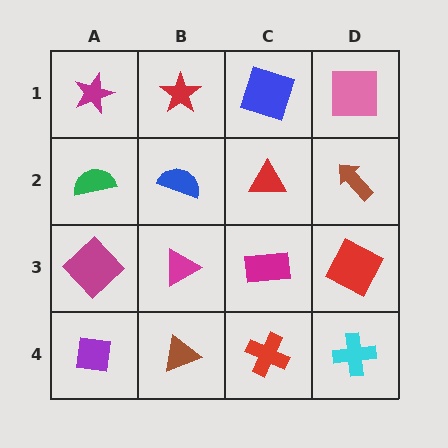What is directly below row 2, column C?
A magenta rectangle.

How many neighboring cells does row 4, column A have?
2.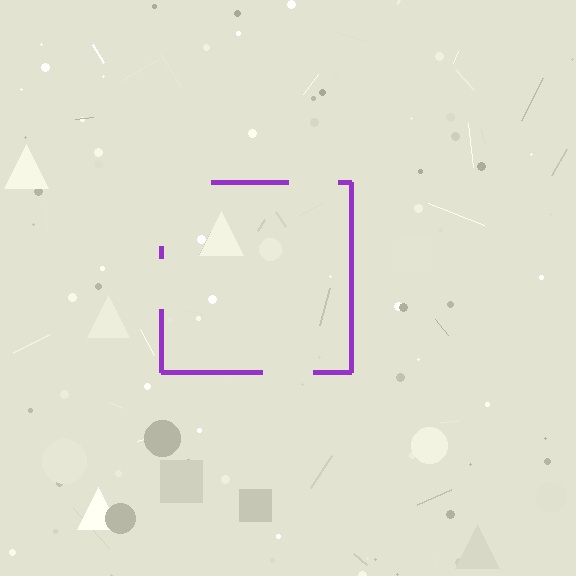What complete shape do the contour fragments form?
The contour fragments form a square.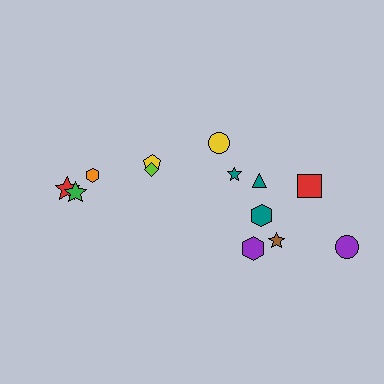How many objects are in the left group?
There are 5 objects.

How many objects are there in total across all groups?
There are 13 objects.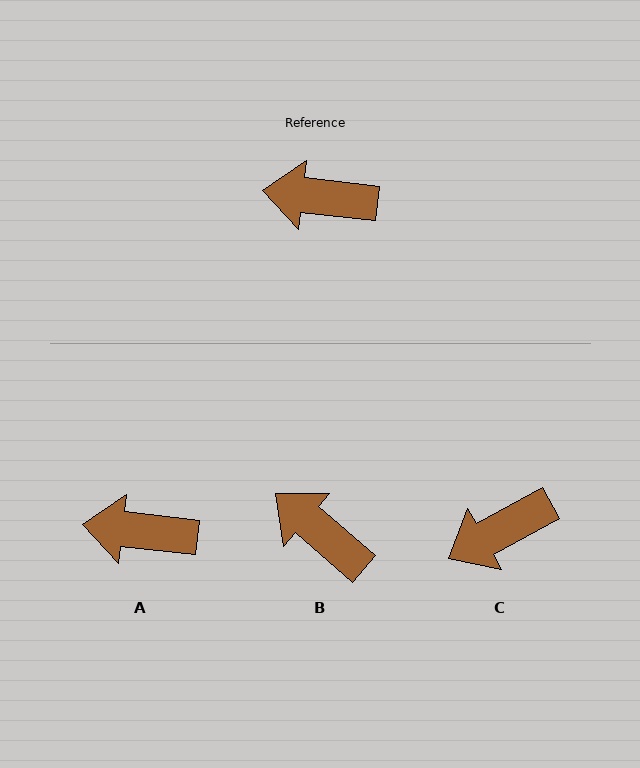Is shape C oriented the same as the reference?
No, it is off by about 35 degrees.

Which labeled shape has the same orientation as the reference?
A.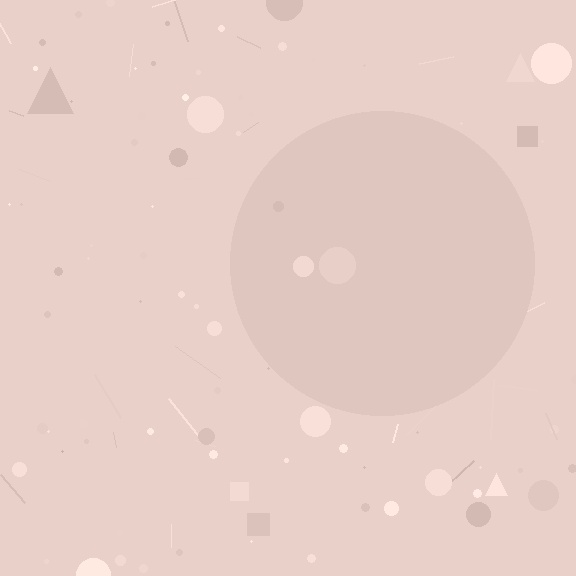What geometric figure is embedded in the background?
A circle is embedded in the background.